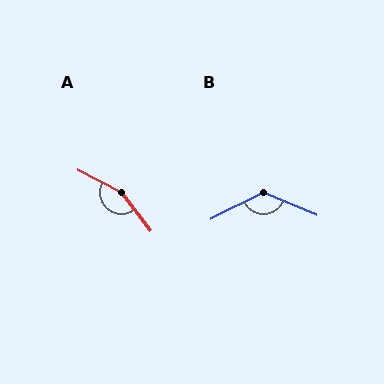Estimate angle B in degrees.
Approximately 130 degrees.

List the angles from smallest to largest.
B (130°), A (155°).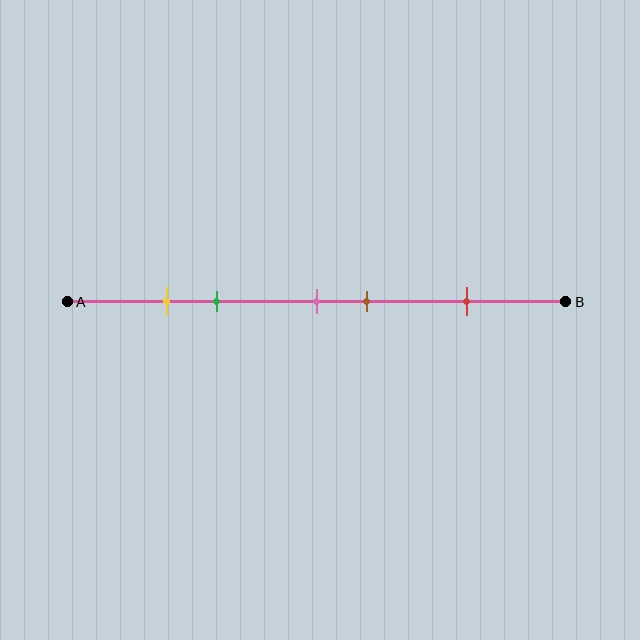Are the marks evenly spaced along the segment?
No, the marks are not evenly spaced.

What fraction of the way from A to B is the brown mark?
The brown mark is approximately 60% (0.6) of the way from A to B.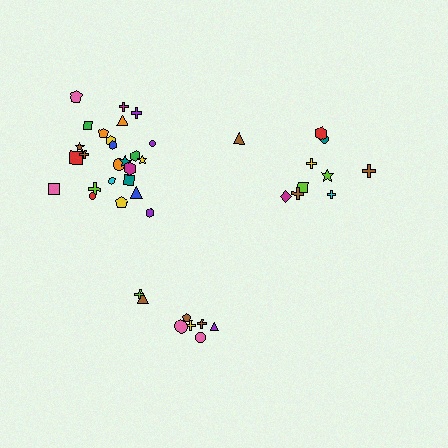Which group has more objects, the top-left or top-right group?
The top-left group.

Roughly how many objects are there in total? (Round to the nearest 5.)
Roughly 45 objects in total.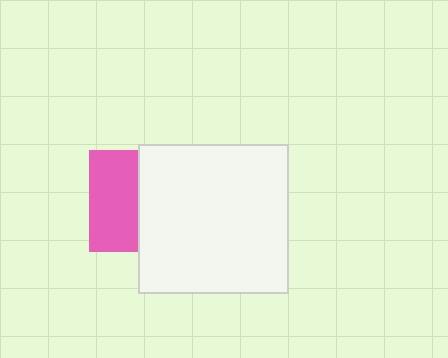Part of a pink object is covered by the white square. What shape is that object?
It is a square.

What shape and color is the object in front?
The object in front is a white square.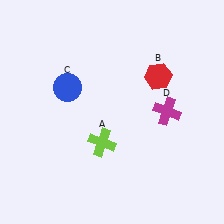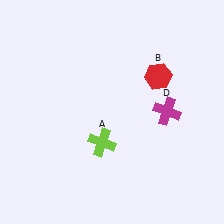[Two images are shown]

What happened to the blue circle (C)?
The blue circle (C) was removed in Image 2. It was in the top-left area of Image 1.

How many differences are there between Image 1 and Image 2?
There is 1 difference between the two images.